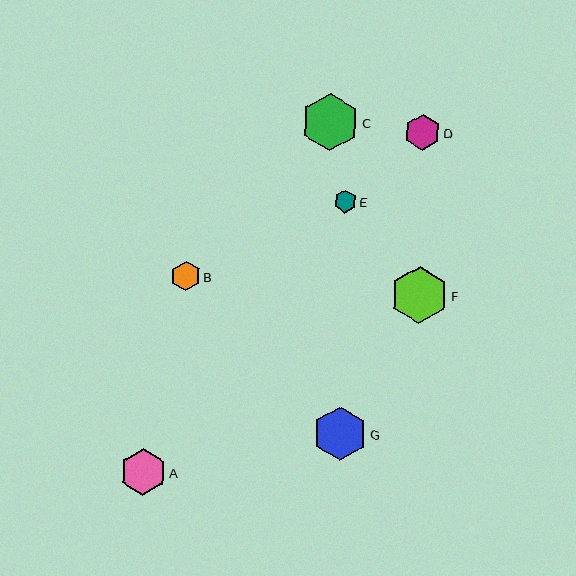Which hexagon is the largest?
Hexagon C is the largest with a size of approximately 58 pixels.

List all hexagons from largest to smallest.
From largest to smallest: C, F, G, A, D, B, E.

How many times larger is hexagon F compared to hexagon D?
Hexagon F is approximately 1.6 times the size of hexagon D.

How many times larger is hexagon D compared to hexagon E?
Hexagon D is approximately 1.6 times the size of hexagon E.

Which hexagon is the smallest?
Hexagon E is the smallest with a size of approximately 23 pixels.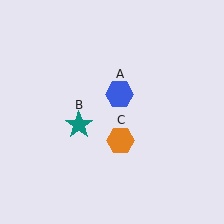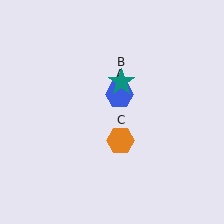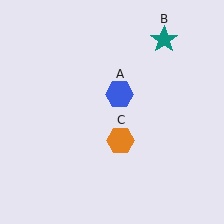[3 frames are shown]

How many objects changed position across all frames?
1 object changed position: teal star (object B).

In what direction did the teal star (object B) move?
The teal star (object B) moved up and to the right.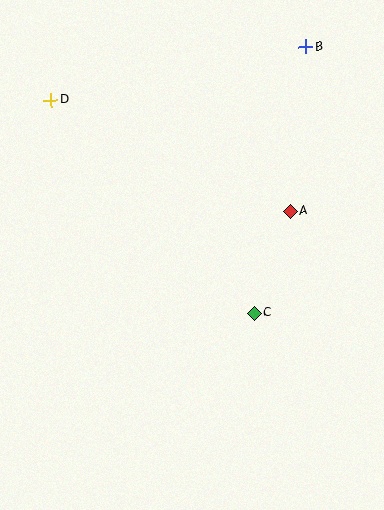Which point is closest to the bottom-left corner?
Point C is closest to the bottom-left corner.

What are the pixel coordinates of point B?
Point B is at (306, 47).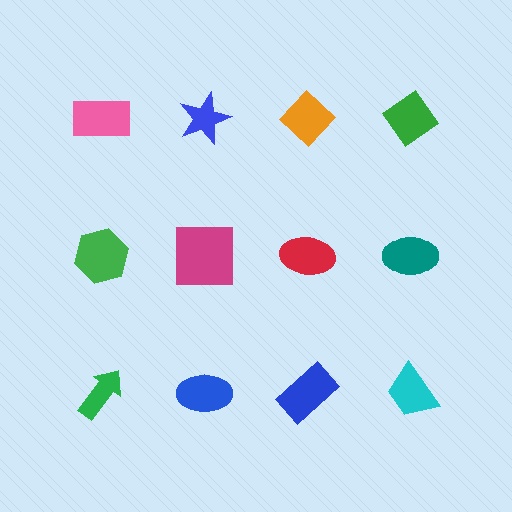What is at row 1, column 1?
A pink rectangle.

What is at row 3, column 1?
A green arrow.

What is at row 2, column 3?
A red ellipse.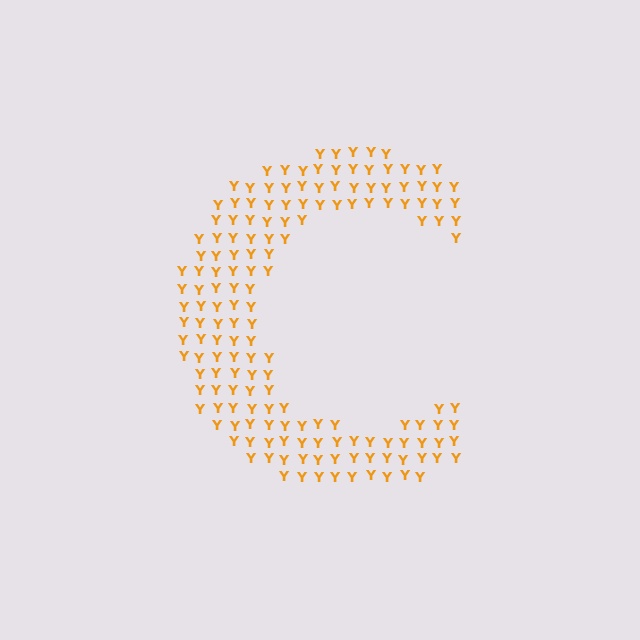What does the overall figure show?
The overall figure shows the letter C.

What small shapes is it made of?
It is made of small letter Y's.